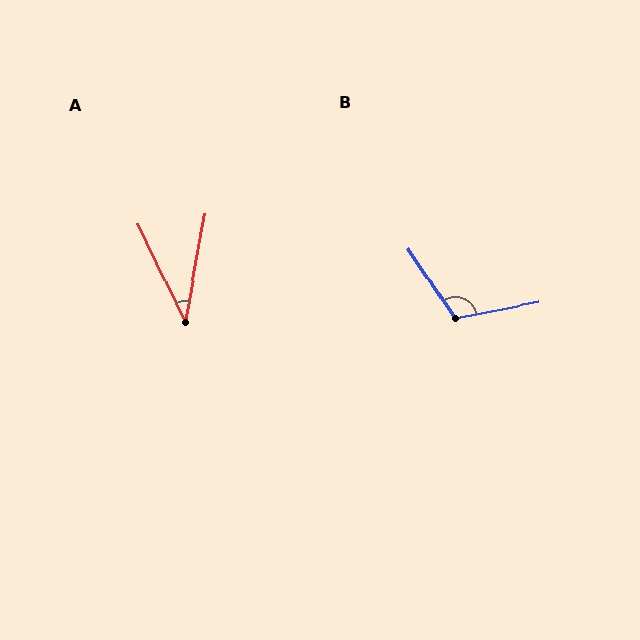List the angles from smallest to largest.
A (36°), B (113°).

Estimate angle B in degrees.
Approximately 113 degrees.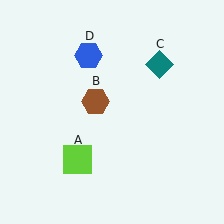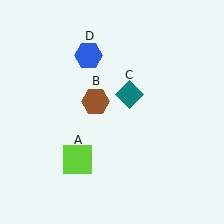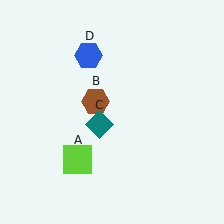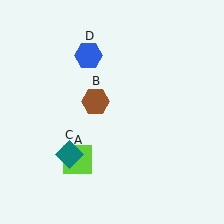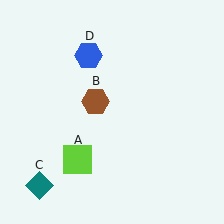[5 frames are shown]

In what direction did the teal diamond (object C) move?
The teal diamond (object C) moved down and to the left.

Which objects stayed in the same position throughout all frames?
Lime square (object A) and brown hexagon (object B) and blue hexagon (object D) remained stationary.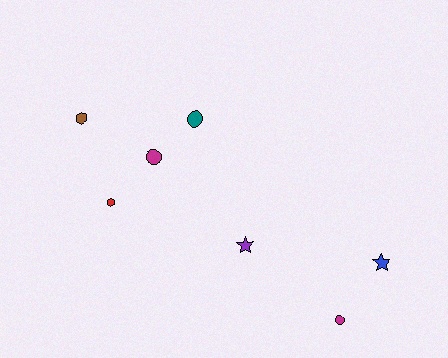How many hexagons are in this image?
There are 2 hexagons.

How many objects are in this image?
There are 7 objects.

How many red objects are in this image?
There is 1 red object.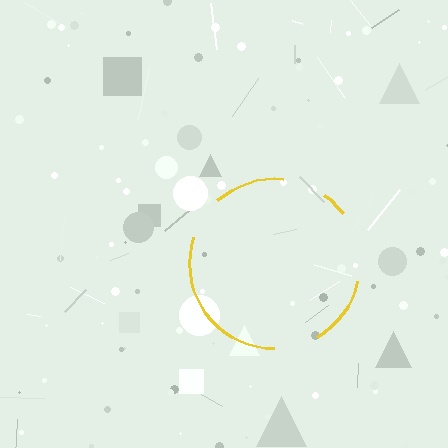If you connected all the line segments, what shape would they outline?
They would outline a circle.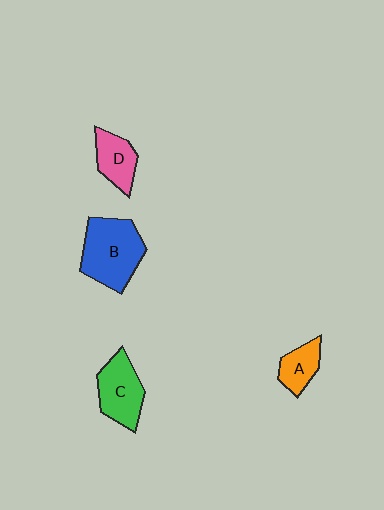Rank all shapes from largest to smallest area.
From largest to smallest: B (blue), C (green), D (pink), A (orange).